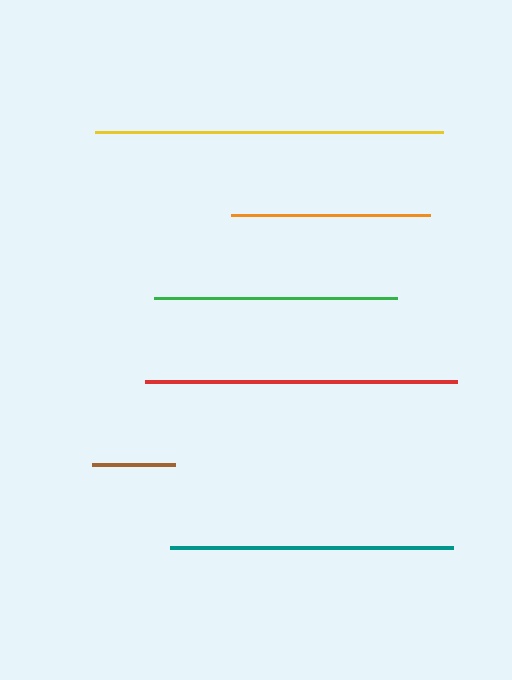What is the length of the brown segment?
The brown segment is approximately 82 pixels long.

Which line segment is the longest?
The yellow line is the longest at approximately 349 pixels.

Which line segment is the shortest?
The brown line is the shortest at approximately 82 pixels.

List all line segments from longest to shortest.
From longest to shortest: yellow, red, teal, green, orange, brown.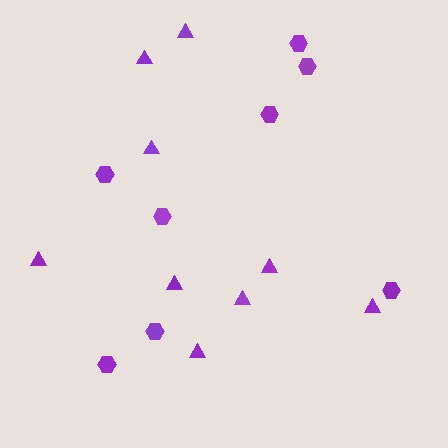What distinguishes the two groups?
There are 2 groups: one group of hexagons (8) and one group of triangles (9).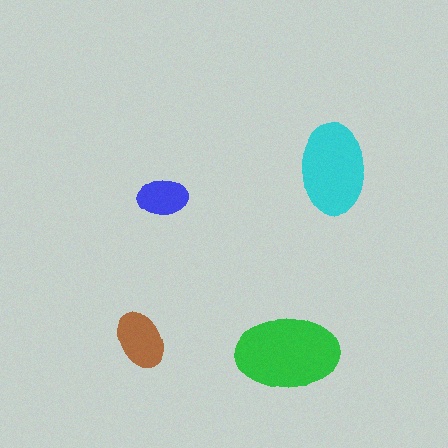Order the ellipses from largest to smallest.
the green one, the cyan one, the brown one, the blue one.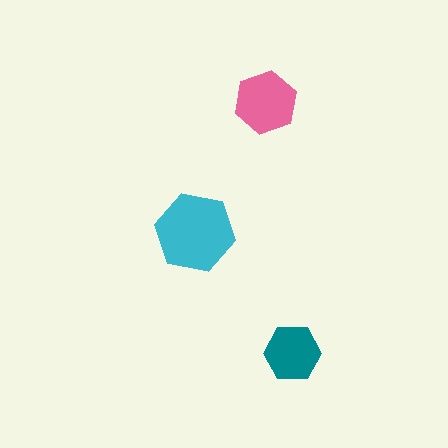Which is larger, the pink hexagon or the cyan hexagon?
The cyan one.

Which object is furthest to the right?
The teal hexagon is rightmost.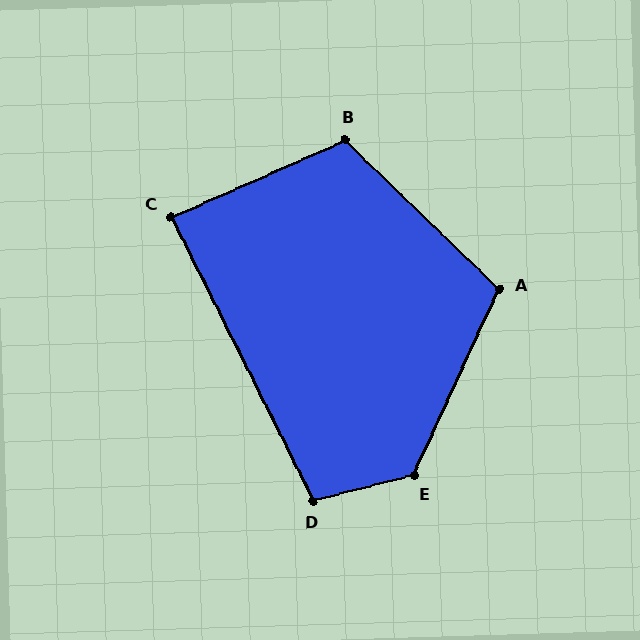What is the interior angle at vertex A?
Approximately 109 degrees (obtuse).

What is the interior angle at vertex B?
Approximately 112 degrees (obtuse).